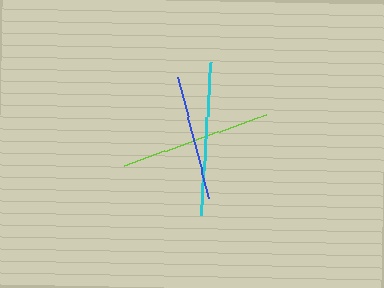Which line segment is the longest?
The cyan line is the longest at approximately 154 pixels.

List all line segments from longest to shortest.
From longest to shortest: cyan, lime, blue.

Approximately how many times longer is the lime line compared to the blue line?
The lime line is approximately 1.2 times the length of the blue line.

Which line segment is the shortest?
The blue line is the shortest at approximately 125 pixels.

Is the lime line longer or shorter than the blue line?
The lime line is longer than the blue line.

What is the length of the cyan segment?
The cyan segment is approximately 154 pixels long.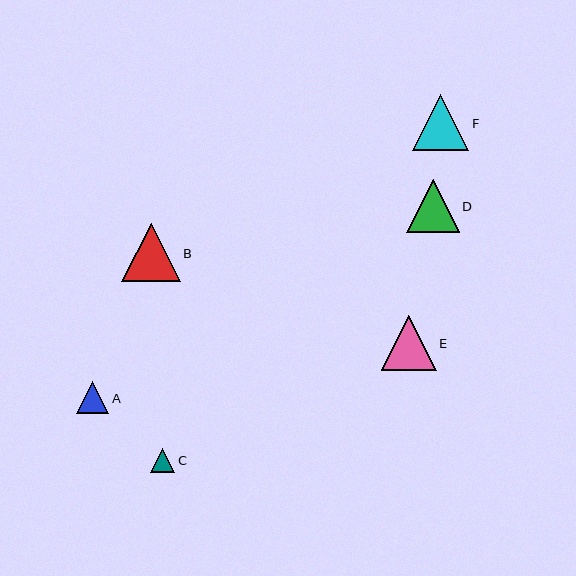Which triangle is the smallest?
Triangle C is the smallest with a size of approximately 24 pixels.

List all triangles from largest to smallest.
From largest to smallest: B, F, E, D, A, C.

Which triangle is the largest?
Triangle B is the largest with a size of approximately 58 pixels.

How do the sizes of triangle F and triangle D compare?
Triangle F and triangle D are approximately the same size.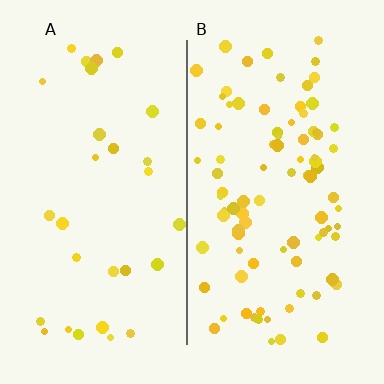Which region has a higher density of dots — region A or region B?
B (the right).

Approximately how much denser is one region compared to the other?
Approximately 3.0× — region B over region A.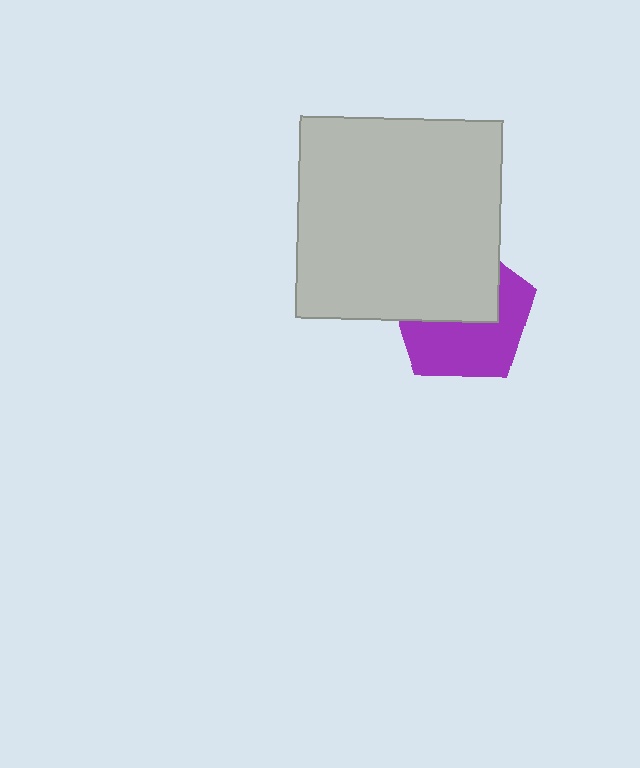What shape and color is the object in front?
The object in front is a light gray square.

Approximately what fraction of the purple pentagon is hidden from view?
Roughly 49% of the purple pentagon is hidden behind the light gray square.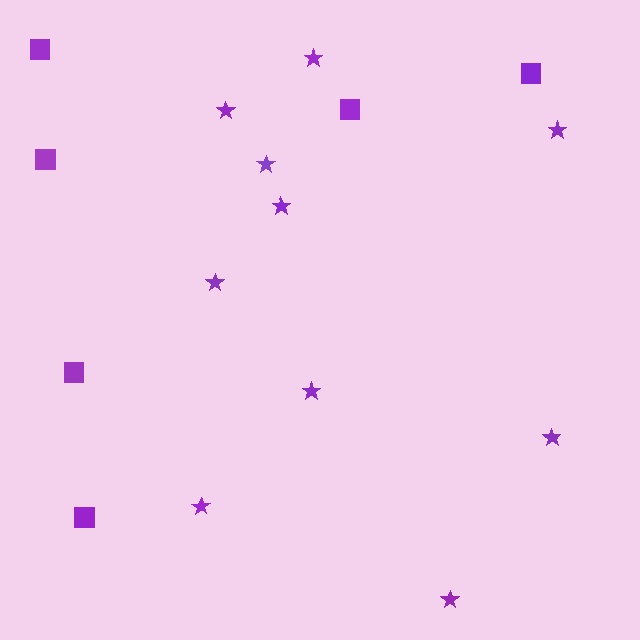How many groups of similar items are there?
There are 2 groups: one group of stars (10) and one group of squares (6).